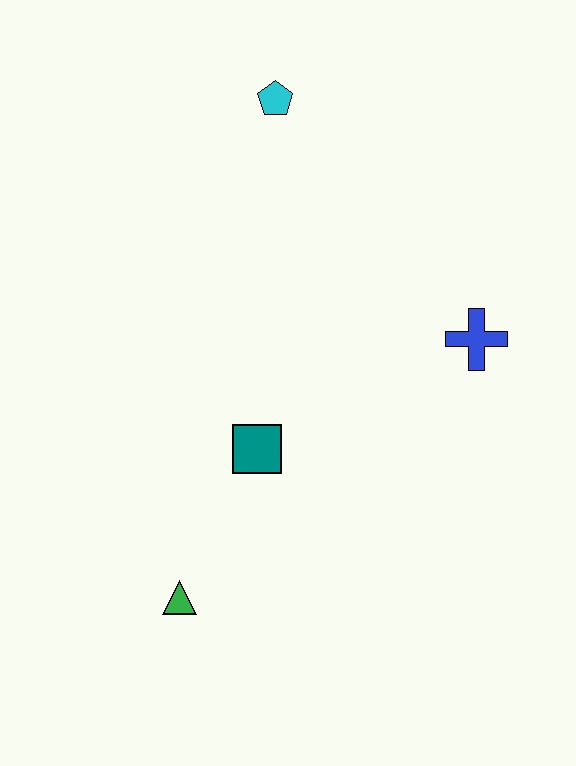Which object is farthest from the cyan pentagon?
The green triangle is farthest from the cyan pentagon.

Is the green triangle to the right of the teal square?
No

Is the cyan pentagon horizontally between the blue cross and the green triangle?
Yes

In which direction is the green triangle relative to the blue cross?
The green triangle is to the left of the blue cross.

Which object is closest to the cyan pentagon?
The blue cross is closest to the cyan pentagon.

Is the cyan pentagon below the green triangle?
No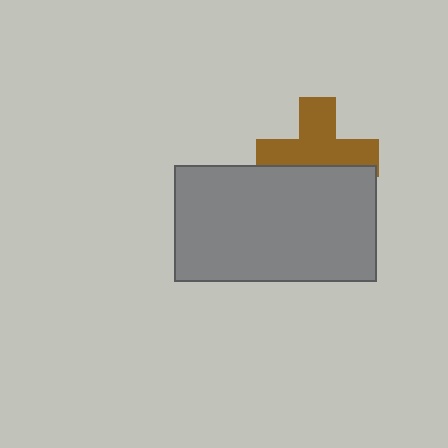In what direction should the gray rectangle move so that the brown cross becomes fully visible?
The gray rectangle should move down. That is the shortest direction to clear the overlap and leave the brown cross fully visible.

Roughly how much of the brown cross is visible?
About half of it is visible (roughly 62%).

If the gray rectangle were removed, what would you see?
You would see the complete brown cross.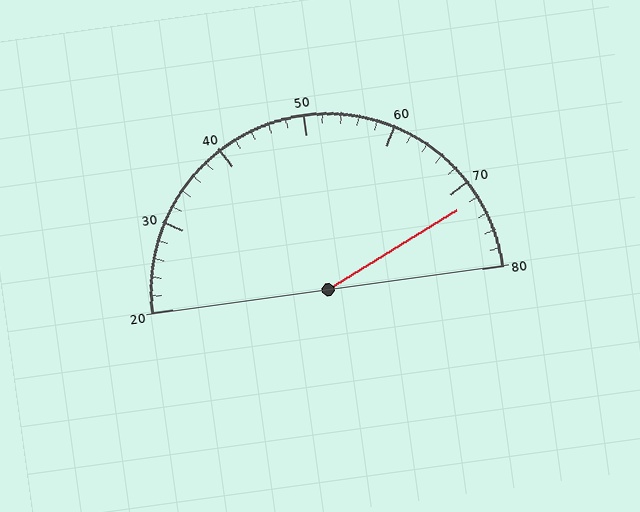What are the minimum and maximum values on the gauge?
The gauge ranges from 20 to 80.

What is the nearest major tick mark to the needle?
The nearest major tick mark is 70.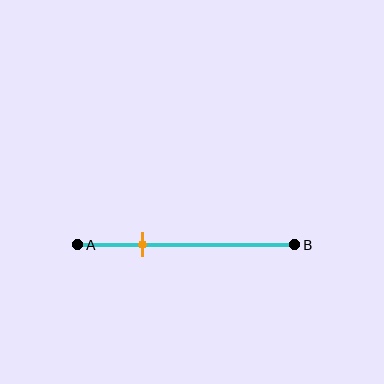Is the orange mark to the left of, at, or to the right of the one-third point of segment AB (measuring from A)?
The orange mark is to the left of the one-third point of segment AB.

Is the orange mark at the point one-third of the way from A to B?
No, the mark is at about 30% from A, not at the 33% one-third point.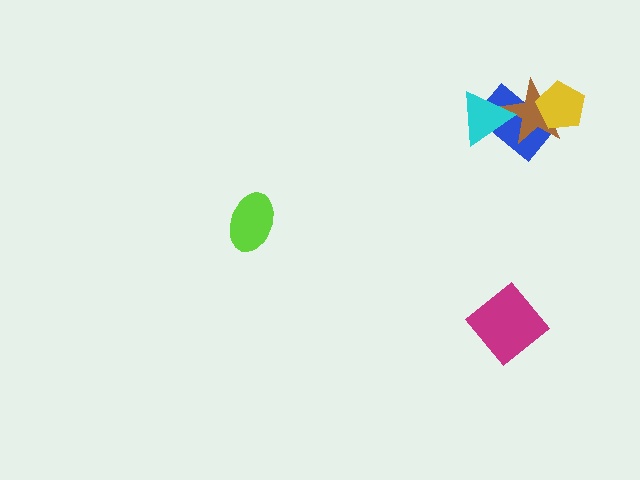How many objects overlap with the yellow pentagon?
2 objects overlap with the yellow pentagon.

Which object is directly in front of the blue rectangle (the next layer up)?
The brown star is directly in front of the blue rectangle.